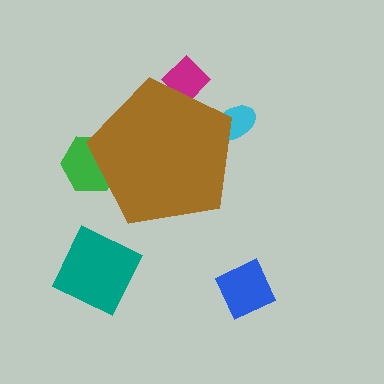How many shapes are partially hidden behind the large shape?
3 shapes are partially hidden.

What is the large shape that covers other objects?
A brown pentagon.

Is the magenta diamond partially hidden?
Yes, the magenta diamond is partially hidden behind the brown pentagon.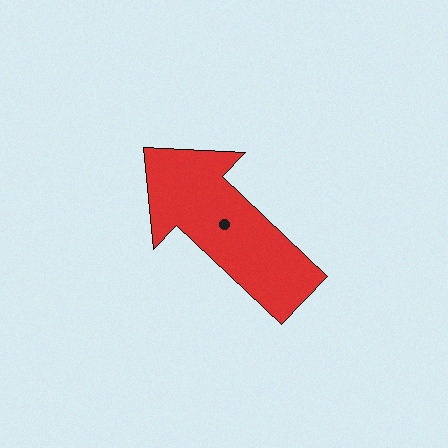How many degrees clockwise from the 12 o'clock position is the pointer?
Approximately 313 degrees.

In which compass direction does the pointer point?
Northwest.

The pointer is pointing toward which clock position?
Roughly 10 o'clock.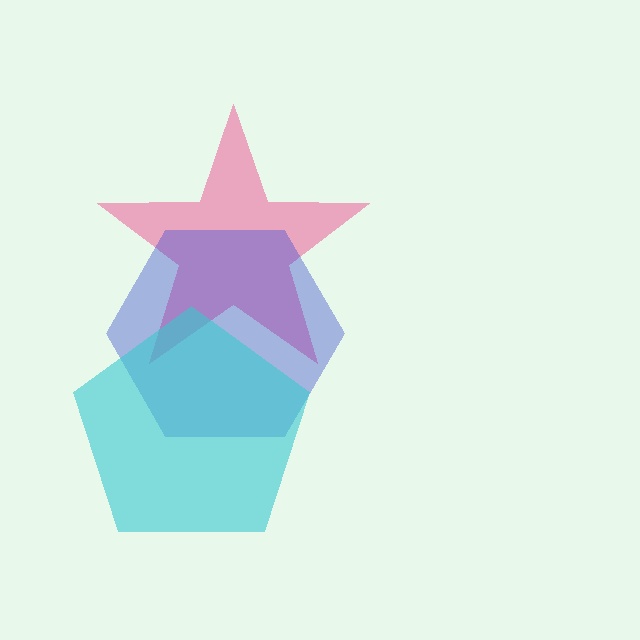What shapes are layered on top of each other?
The layered shapes are: a pink star, a blue hexagon, a cyan pentagon.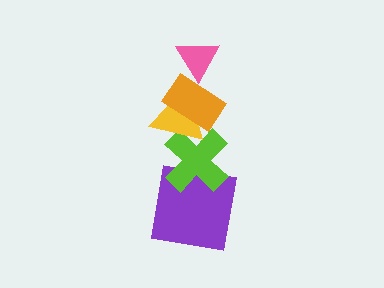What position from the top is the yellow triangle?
The yellow triangle is 3rd from the top.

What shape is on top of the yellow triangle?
The orange rectangle is on top of the yellow triangle.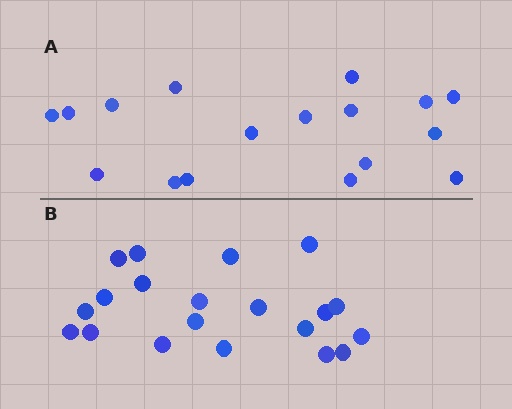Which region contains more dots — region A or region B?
Region B (the bottom region) has more dots.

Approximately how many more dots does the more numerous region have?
Region B has just a few more — roughly 2 or 3 more dots than region A.